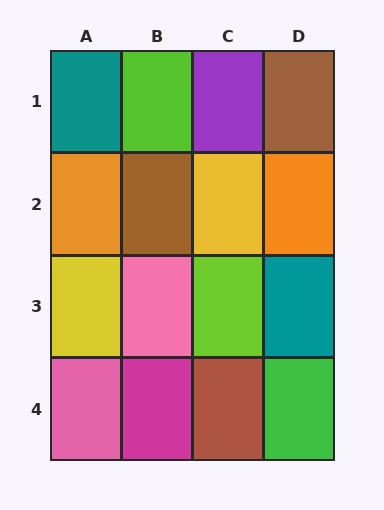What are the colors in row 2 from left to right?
Orange, brown, yellow, orange.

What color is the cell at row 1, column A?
Teal.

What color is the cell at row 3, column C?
Lime.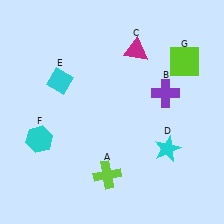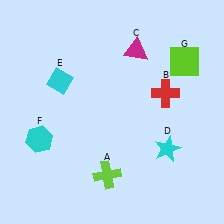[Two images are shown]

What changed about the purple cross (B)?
In Image 1, B is purple. In Image 2, it changed to red.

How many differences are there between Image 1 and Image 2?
There is 1 difference between the two images.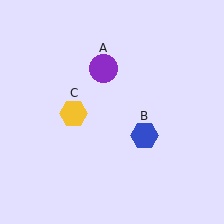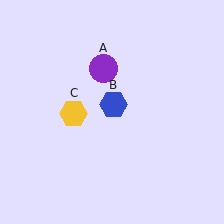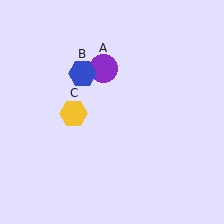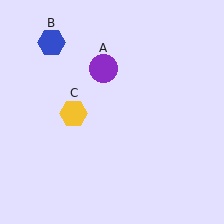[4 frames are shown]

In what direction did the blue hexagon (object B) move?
The blue hexagon (object B) moved up and to the left.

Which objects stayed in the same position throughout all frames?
Purple circle (object A) and yellow hexagon (object C) remained stationary.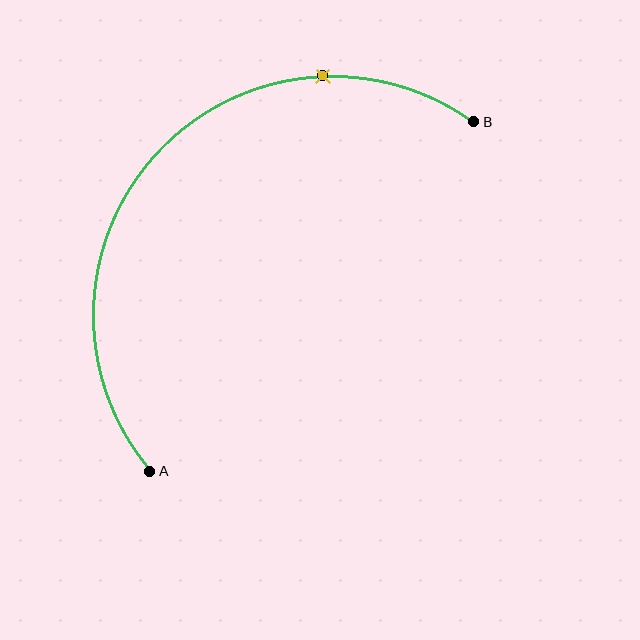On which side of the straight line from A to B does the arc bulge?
The arc bulges above and to the left of the straight line connecting A and B.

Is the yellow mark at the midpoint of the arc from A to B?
No. The yellow mark lies on the arc but is closer to endpoint B. The arc midpoint would be at the point on the curve equidistant along the arc from both A and B.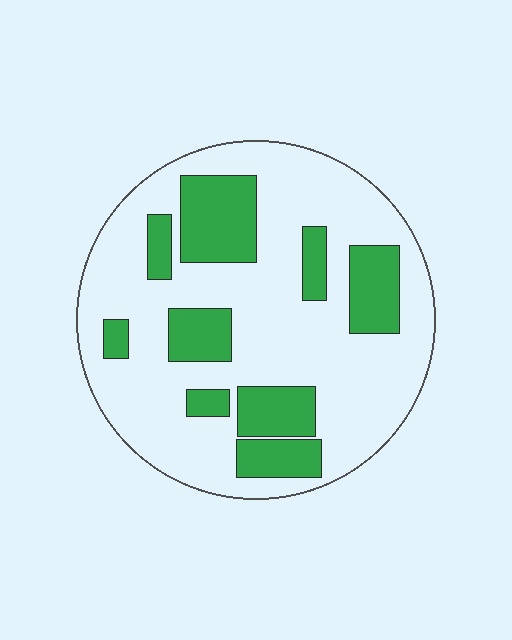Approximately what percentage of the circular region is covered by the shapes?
Approximately 25%.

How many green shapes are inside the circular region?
9.